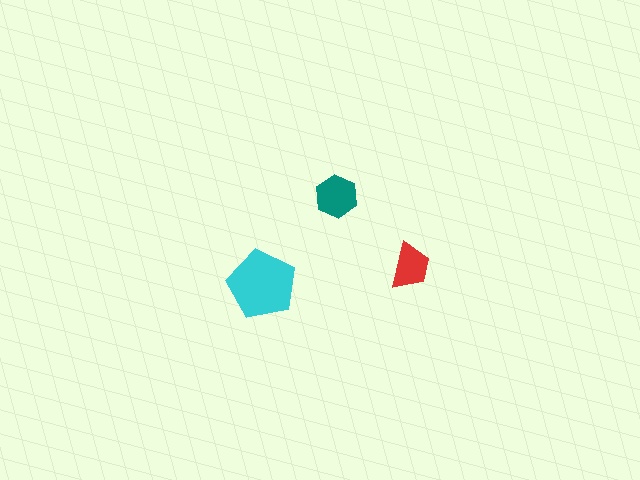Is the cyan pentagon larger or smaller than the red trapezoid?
Larger.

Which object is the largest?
The cyan pentagon.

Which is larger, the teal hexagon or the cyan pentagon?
The cyan pentagon.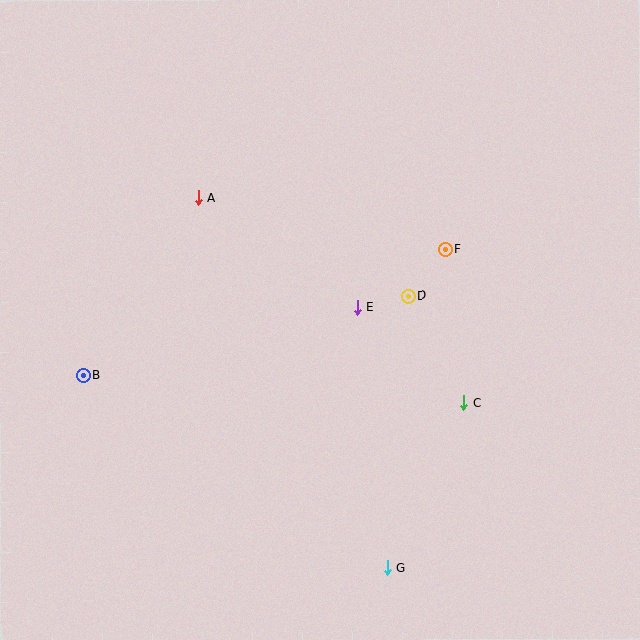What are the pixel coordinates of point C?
Point C is at (464, 403).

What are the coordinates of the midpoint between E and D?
The midpoint between E and D is at (382, 301).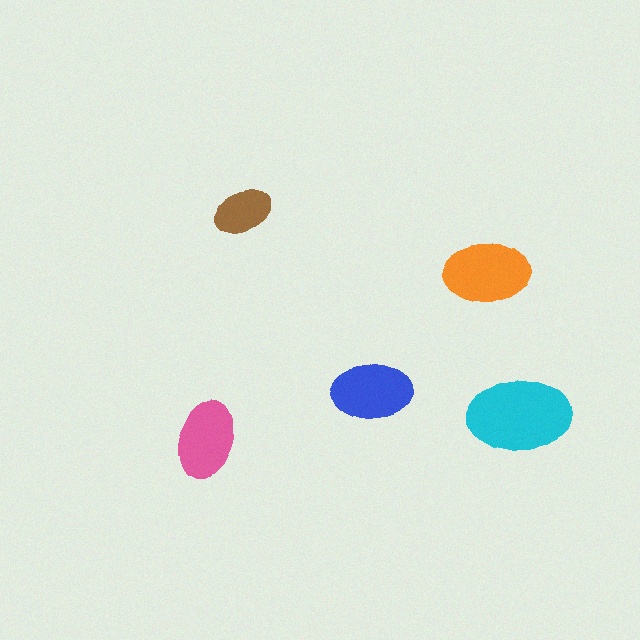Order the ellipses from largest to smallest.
the cyan one, the orange one, the blue one, the pink one, the brown one.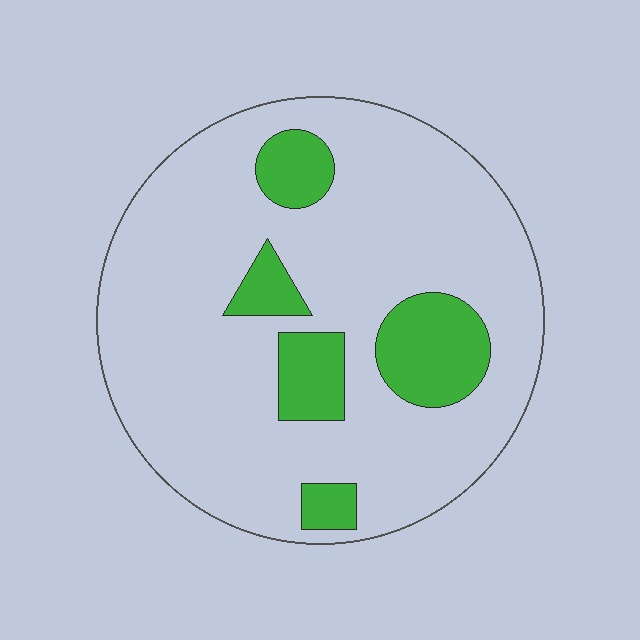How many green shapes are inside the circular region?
5.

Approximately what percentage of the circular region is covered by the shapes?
Approximately 20%.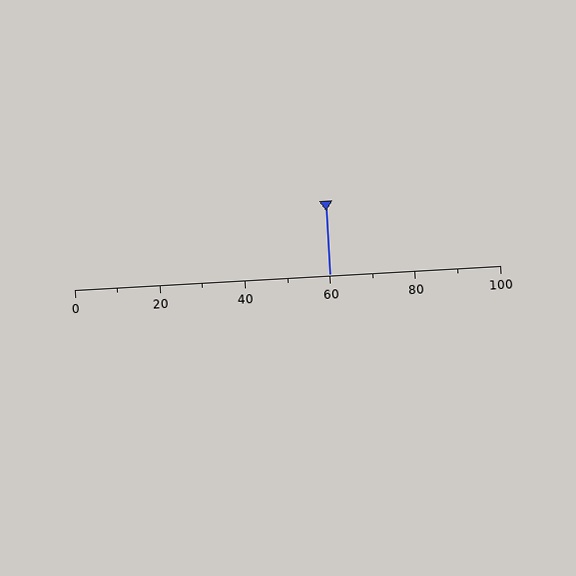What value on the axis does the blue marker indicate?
The marker indicates approximately 60.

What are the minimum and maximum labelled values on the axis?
The axis runs from 0 to 100.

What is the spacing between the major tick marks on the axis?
The major ticks are spaced 20 apart.